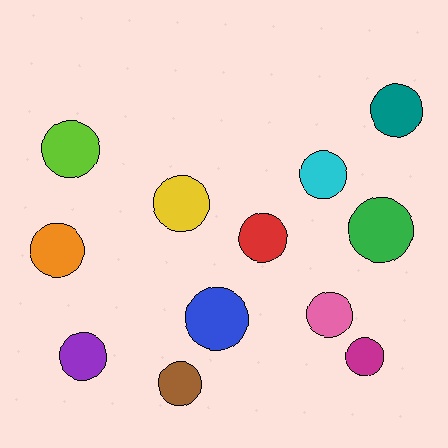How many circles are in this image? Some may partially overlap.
There are 12 circles.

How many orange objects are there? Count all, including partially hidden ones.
There is 1 orange object.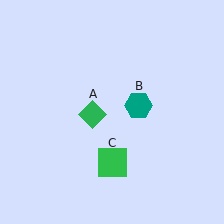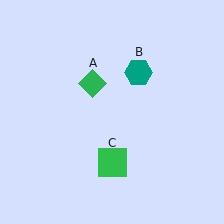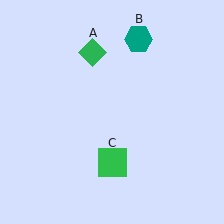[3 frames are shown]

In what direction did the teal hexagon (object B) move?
The teal hexagon (object B) moved up.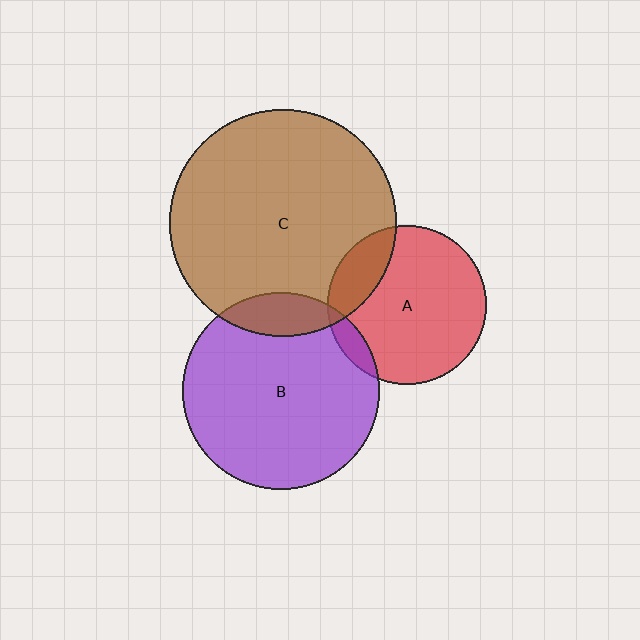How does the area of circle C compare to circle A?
Approximately 2.0 times.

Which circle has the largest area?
Circle C (brown).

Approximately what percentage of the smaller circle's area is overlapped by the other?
Approximately 10%.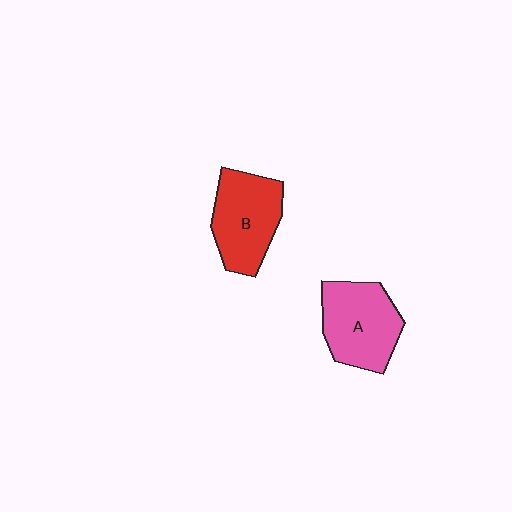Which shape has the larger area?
Shape A (pink).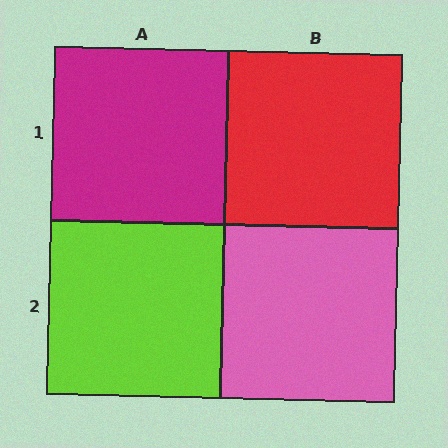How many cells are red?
1 cell is red.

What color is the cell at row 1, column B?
Red.